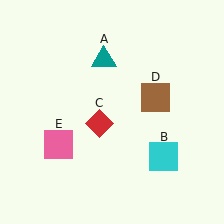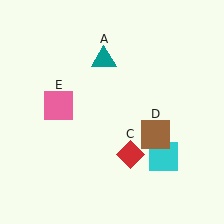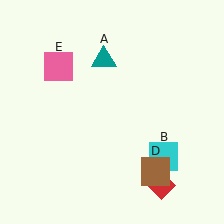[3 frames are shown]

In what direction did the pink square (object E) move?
The pink square (object E) moved up.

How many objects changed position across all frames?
3 objects changed position: red diamond (object C), brown square (object D), pink square (object E).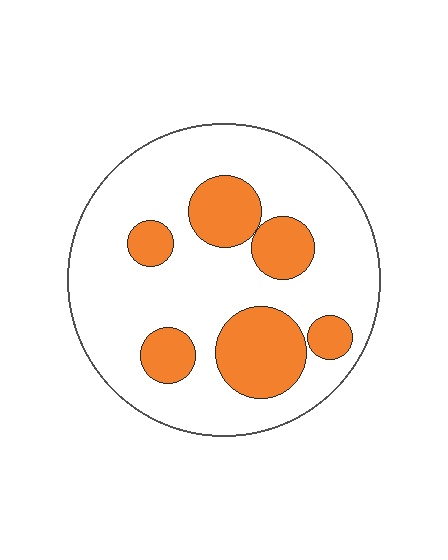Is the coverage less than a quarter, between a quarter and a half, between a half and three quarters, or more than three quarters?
Between a quarter and a half.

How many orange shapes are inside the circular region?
6.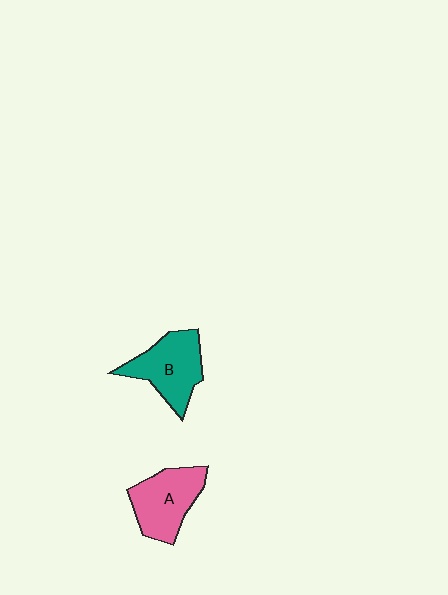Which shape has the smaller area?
Shape A (pink).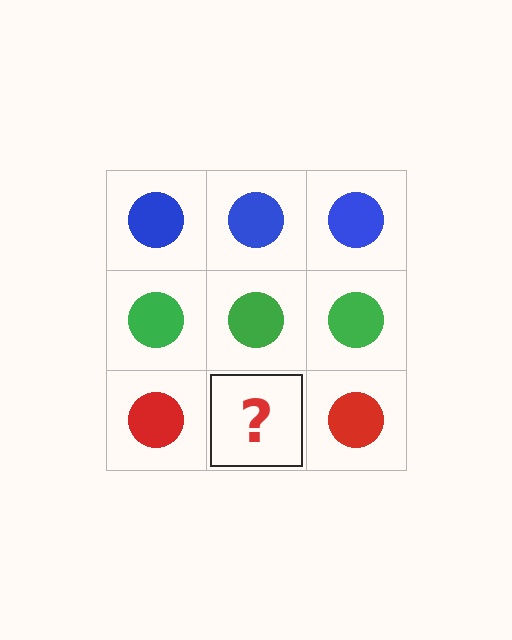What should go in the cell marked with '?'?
The missing cell should contain a red circle.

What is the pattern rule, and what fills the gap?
The rule is that each row has a consistent color. The gap should be filled with a red circle.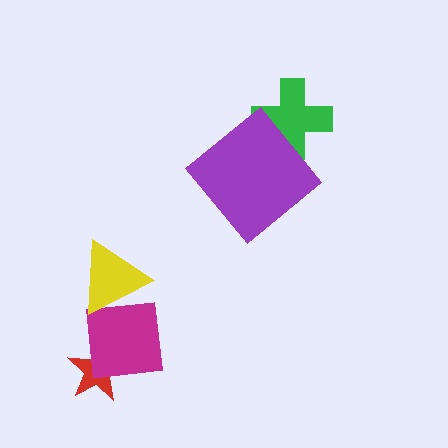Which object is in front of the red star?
The magenta square is in front of the red star.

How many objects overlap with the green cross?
1 object overlaps with the green cross.